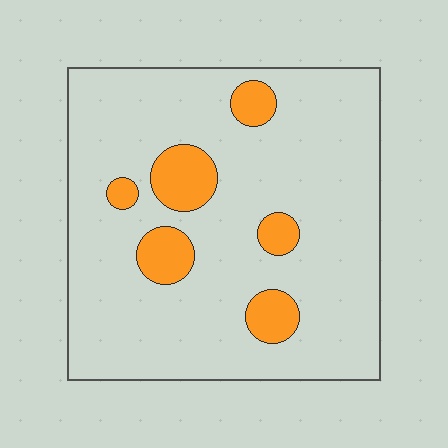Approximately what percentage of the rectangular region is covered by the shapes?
Approximately 15%.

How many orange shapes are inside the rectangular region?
6.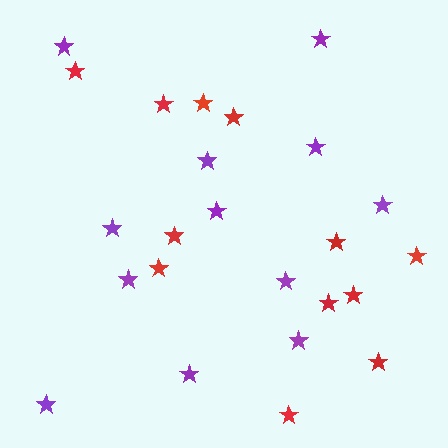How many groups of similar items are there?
There are 2 groups: one group of purple stars (12) and one group of red stars (12).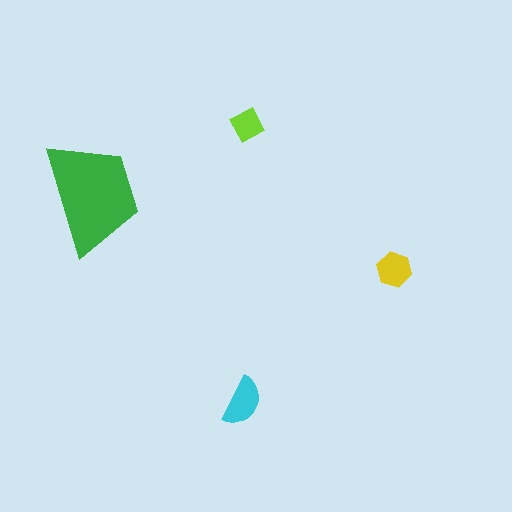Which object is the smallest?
The lime diamond.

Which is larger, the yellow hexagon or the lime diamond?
The yellow hexagon.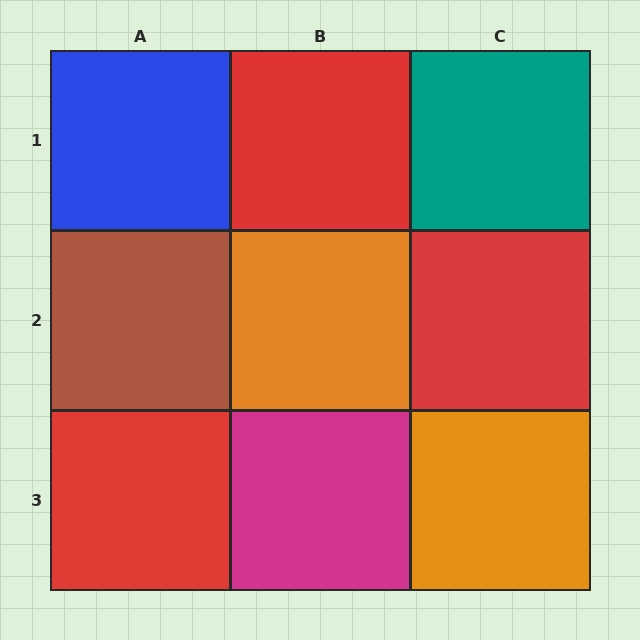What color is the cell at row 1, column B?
Red.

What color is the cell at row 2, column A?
Brown.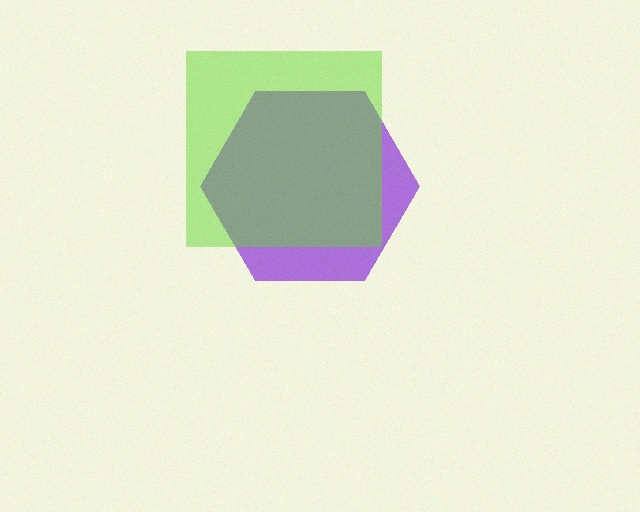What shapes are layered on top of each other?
The layered shapes are: a purple hexagon, a lime square.